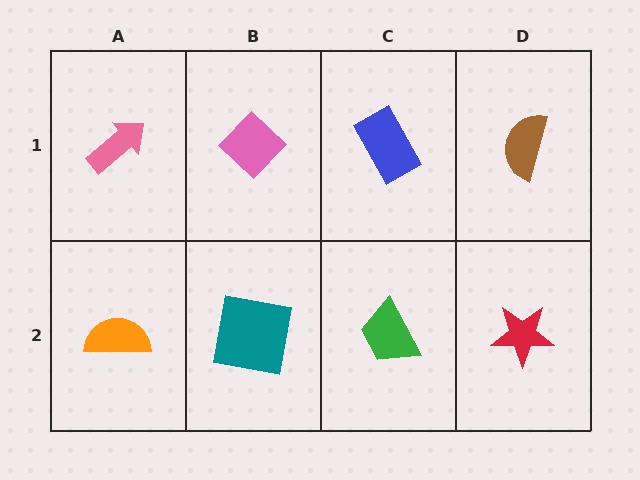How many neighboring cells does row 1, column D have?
2.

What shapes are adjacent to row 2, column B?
A pink diamond (row 1, column B), an orange semicircle (row 2, column A), a green trapezoid (row 2, column C).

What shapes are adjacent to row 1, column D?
A red star (row 2, column D), a blue rectangle (row 1, column C).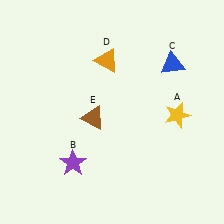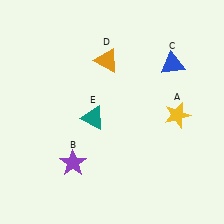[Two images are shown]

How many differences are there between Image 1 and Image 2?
There is 1 difference between the two images.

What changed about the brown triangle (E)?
In Image 1, E is brown. In Image 2, it changed to teal.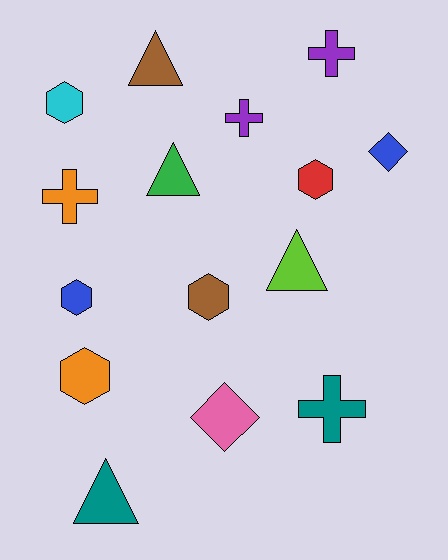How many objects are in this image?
There are 15 objects.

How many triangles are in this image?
There are 4 triangles.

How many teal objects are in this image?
There are 2 teal objects.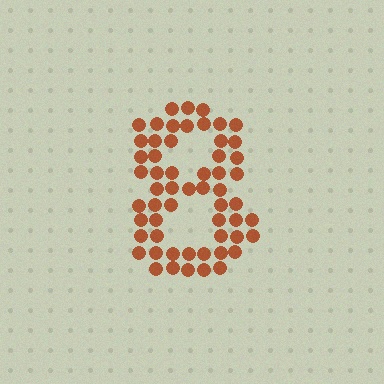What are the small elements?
The small elements are circles.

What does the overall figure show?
The overall figure shows the digit 8.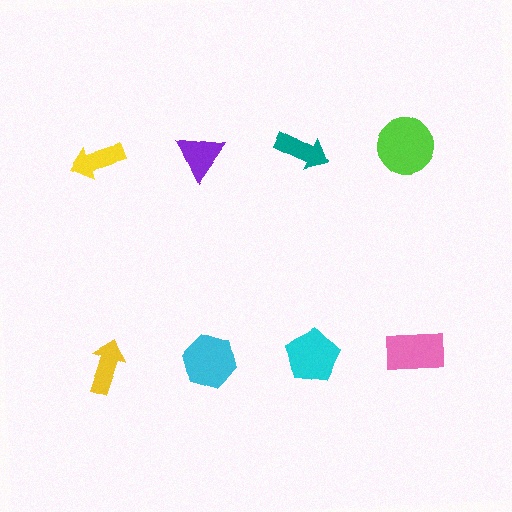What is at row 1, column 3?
A teal arrow.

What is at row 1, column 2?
A purple triangle.